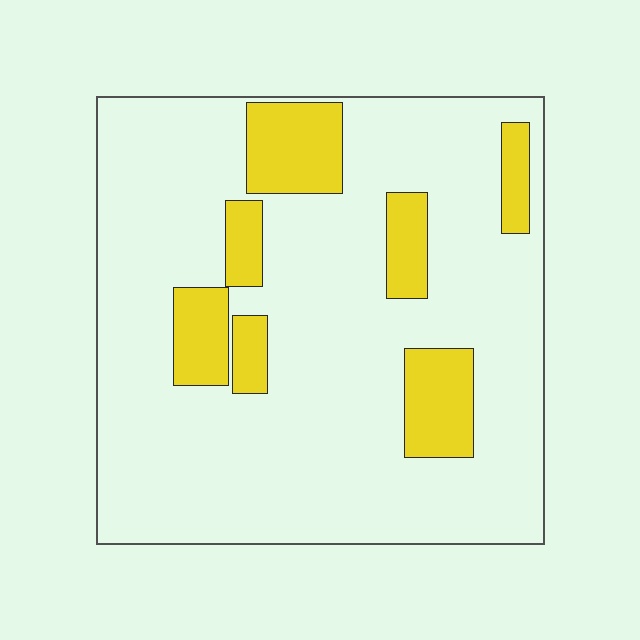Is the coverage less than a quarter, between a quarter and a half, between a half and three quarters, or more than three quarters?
Less than a quarter.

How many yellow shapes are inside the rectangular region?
7.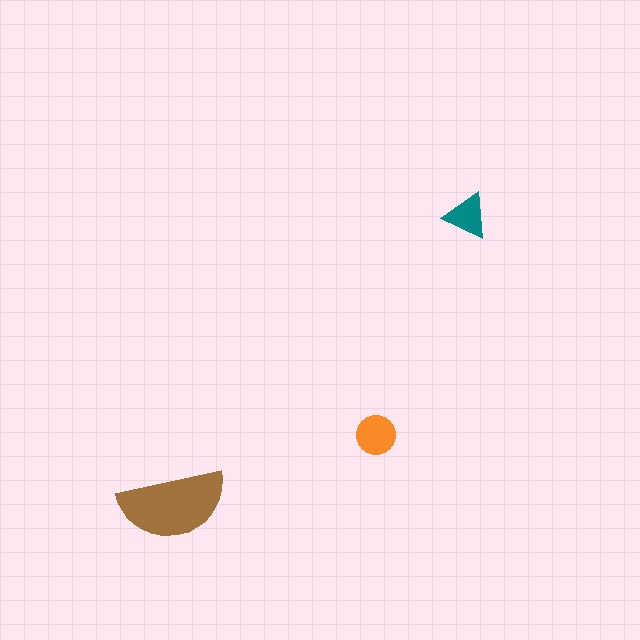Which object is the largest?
The brown semicircle.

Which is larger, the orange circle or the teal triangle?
The orange circle.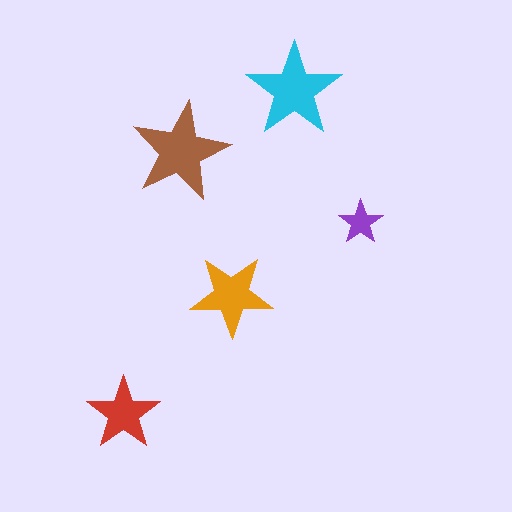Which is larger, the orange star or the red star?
The orange one.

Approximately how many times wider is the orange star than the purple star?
About 2 times wider.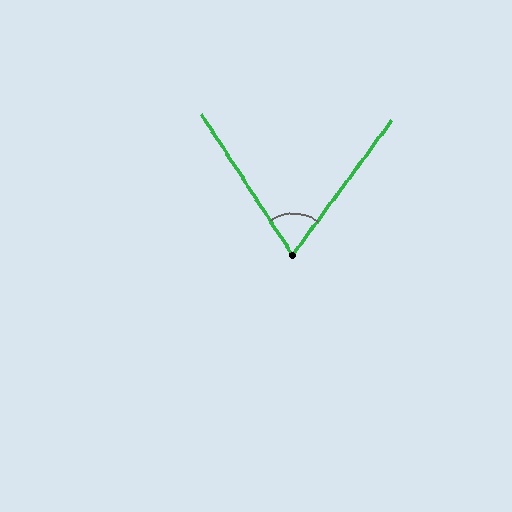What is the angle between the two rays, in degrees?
Approximately 69 degrees.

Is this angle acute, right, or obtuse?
It is acute.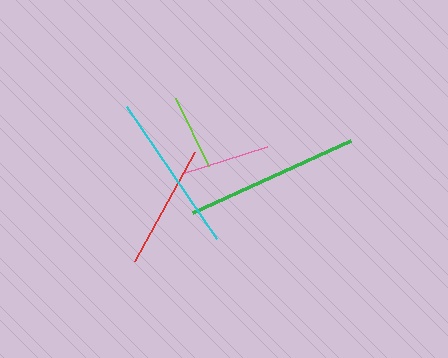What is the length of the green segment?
The green segment is approximately 174 pixels long.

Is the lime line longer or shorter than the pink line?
The pink line is longer than the lime line.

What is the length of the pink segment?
The pink segment is approximately 89 pixels long.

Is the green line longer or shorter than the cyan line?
The green line is longer than the cyan line.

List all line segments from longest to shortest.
From longest to shortest: green, cyan, red, pink, lime.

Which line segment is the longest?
The green line is the longest at approximately 174 pixels.